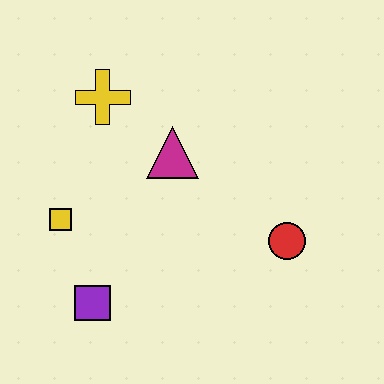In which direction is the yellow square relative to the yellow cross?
The yellow square is below the yellow cross.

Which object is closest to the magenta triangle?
The yellow cross is closest to the magenta triangle.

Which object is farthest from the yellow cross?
The red circle is farthest from the yellow cross.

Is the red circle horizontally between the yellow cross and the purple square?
No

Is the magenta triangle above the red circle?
Yes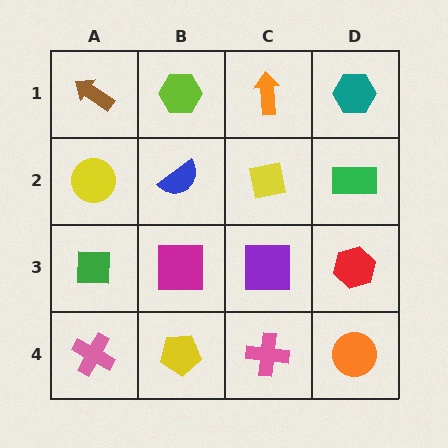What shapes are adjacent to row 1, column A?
A yellow circle (row 2, column A), a lime hexagon (row 1, column B).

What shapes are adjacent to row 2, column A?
A brown arrow (row 1, column A), a green square (row 3, column A), a blue semicircle (row 2, column B).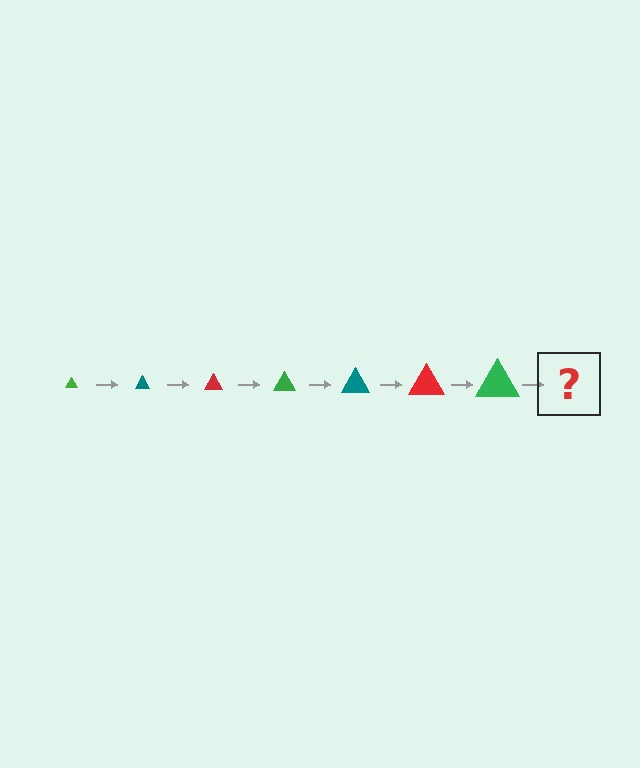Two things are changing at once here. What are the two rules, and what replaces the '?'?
The two rules are that the triangle grows larger each step and the color cycles through green, teal, and red. The '?' should be a teal triangle, larger than the previous one.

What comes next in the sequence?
The next element should be a teal triangle, larger than the previous one.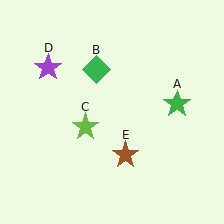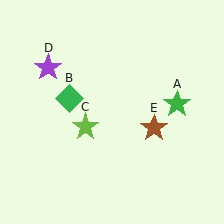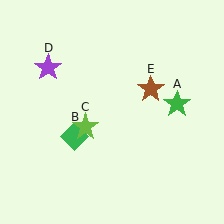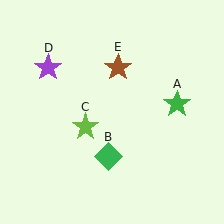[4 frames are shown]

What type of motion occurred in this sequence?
The green diamond (object B), brown star (object E) rotated counterclockwise around the center of the scene.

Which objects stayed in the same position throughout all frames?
Green star (object A) and lime star (object C) and purple star (object D) remained stationary.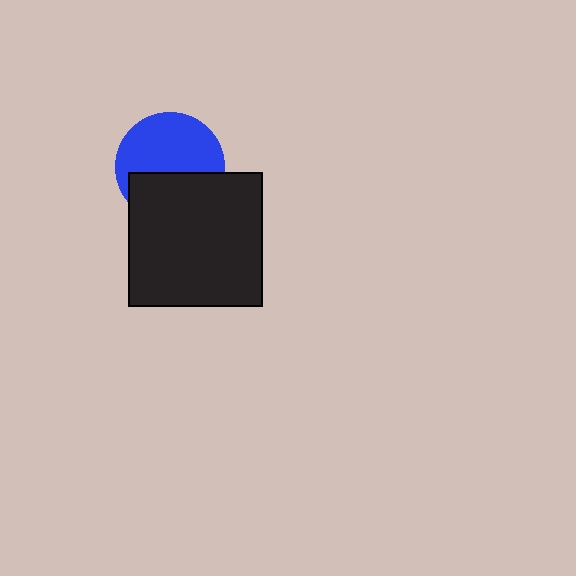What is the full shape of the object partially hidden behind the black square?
The partially hidden object is a blue circle.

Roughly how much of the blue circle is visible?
About half of it is visible (roughly 58%).